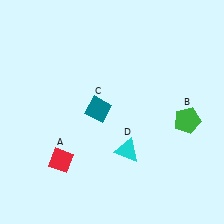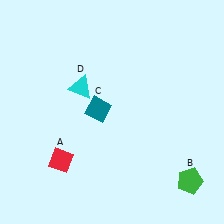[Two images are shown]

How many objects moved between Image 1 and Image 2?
2 objects moved between the two images.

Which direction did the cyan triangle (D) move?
The cyan triangle (D) moved up.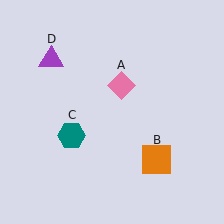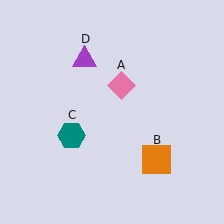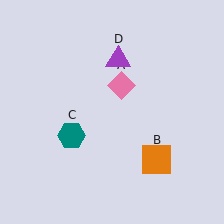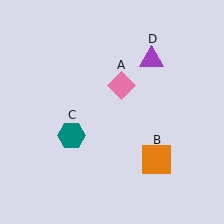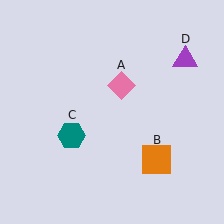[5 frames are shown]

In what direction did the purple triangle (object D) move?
The purple triangle (object D) moved right.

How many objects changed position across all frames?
1 object changed position: purple triangle (object D).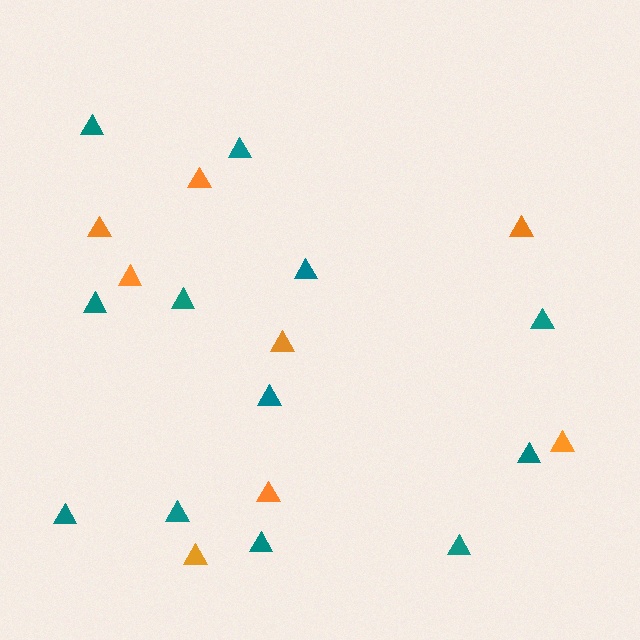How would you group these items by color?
There are 2 groups: one group of orange triangles (8) and one group of teal triangles (12).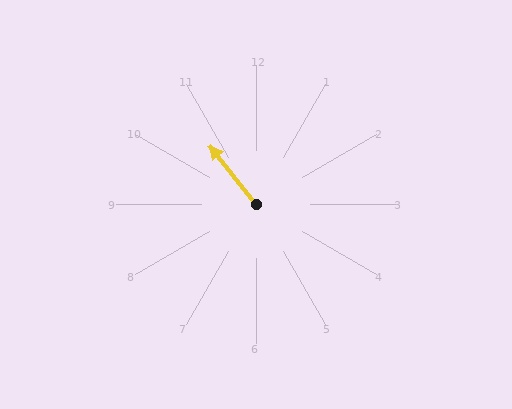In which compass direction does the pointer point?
Northwest.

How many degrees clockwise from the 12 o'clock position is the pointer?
Approximately 322 degrees.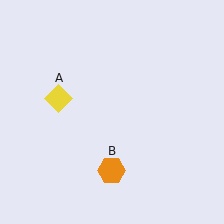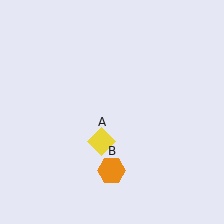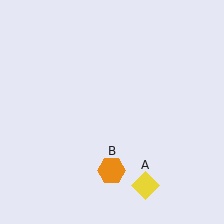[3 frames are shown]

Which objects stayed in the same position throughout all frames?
Orange hexagon (object B) remained stationary.